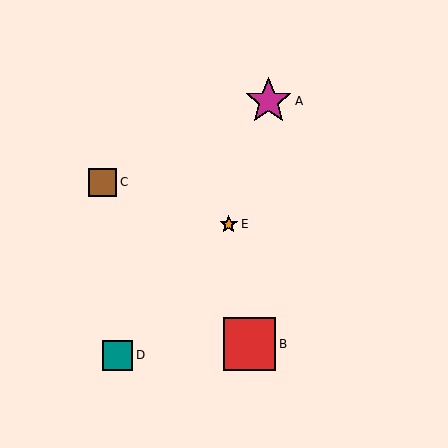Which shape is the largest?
The red square (labeled B) is the largest.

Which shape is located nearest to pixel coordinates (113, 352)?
The teal square (labeled D) at (117, 355) is nearest to that location.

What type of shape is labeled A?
Shape A is a magenta star.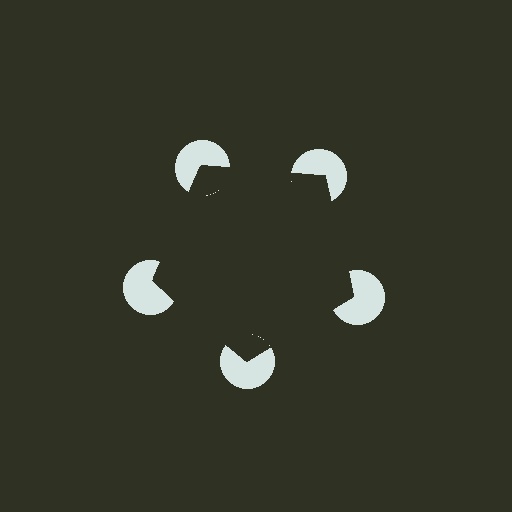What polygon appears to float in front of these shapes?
An illusory pentagon — its edges are inferred from the aligned wedge cuts in the pac-man discs, not physically drawn.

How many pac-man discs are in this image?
There are 5 — one at each vertex of the illusory pentagon.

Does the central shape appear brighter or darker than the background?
It typically appears slightly darker than the background, even though no actual brightness change is drawn.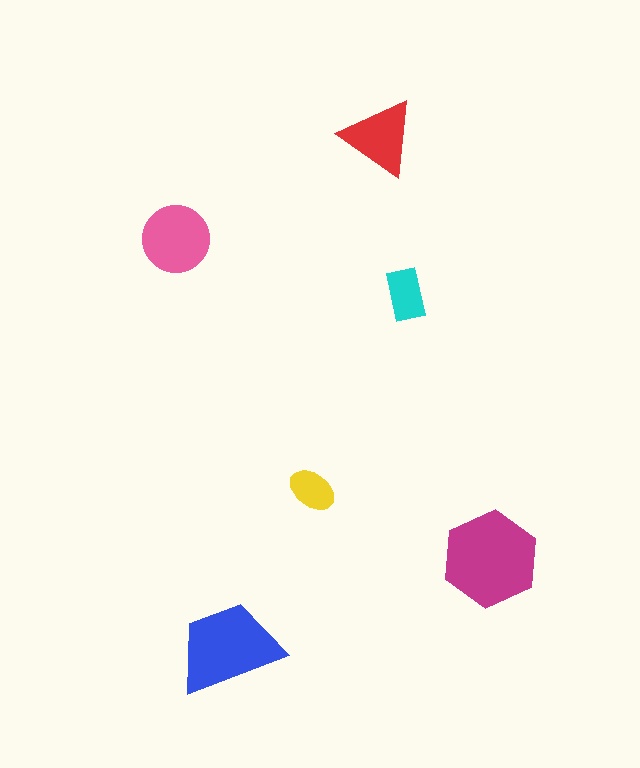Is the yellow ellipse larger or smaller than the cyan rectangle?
Smaller.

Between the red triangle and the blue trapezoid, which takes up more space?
The blue trapezoid.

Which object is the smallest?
The yellow ellipse.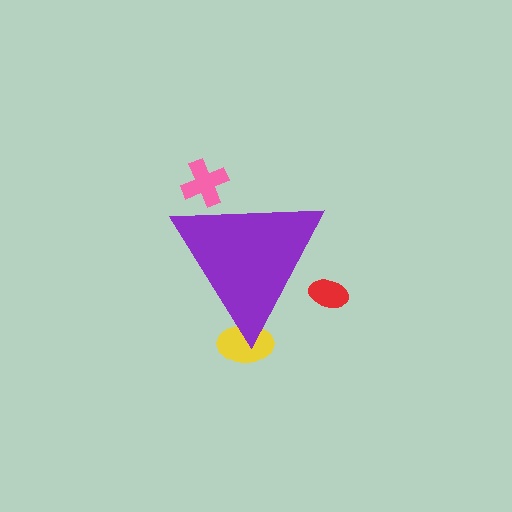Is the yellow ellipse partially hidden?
Yes, the yellow ellipse is partially hidden behind the purple triangle.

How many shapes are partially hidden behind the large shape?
3 shapes are partially hidden.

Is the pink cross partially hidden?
Yes, the pink cross is partially hidden behind the purple triangle.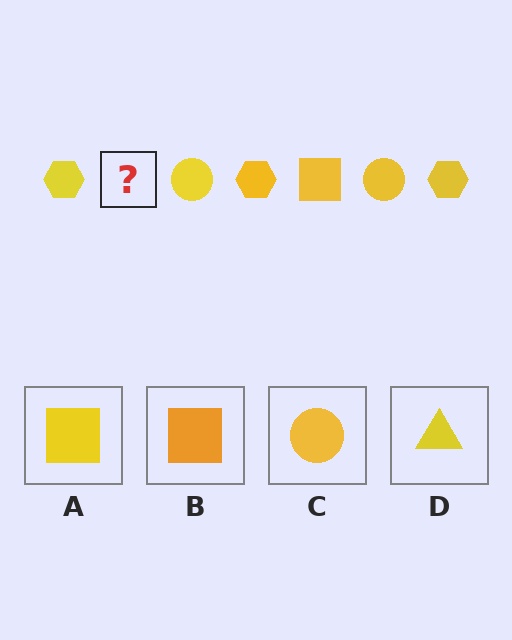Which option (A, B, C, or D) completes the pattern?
A.